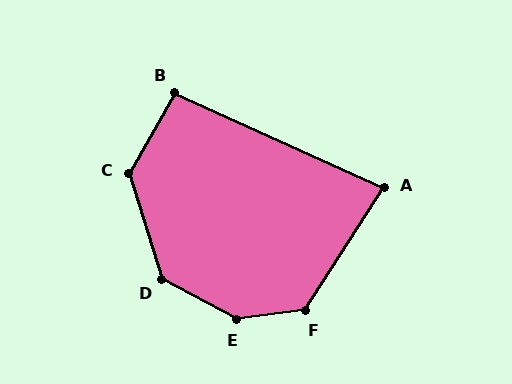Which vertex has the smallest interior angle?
A, at approximately 82 degrees.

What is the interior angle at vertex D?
Approximately 135 degrees (obtuse).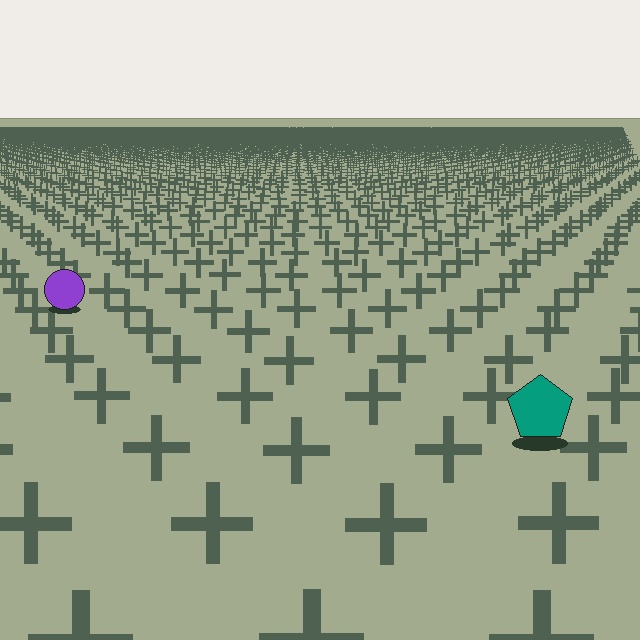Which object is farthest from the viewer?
The purple circle is farthest from the viewer. It appears smaller and the ground texture around it is denser.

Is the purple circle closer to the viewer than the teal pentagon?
No. The teal pentagon is closer — you can tell from the texture gradient: the ground texture is coarser near it.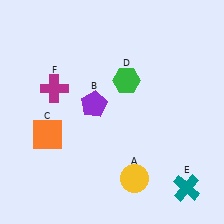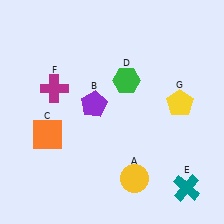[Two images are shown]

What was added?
A yellow pentagon (G) was added in Image 2.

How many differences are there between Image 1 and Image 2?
There is 1 difference between the two images.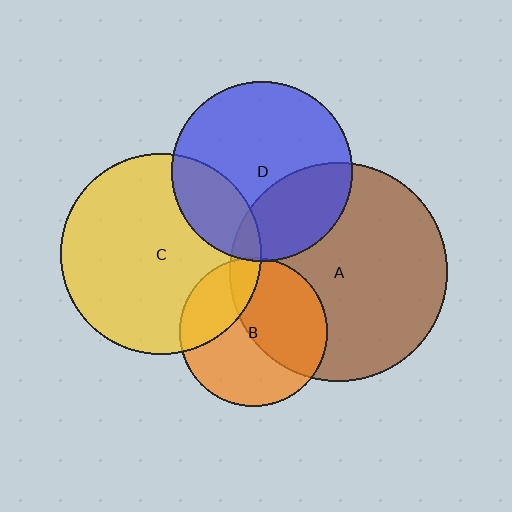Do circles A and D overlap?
Yes.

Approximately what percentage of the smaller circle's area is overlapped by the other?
Approximately 30%.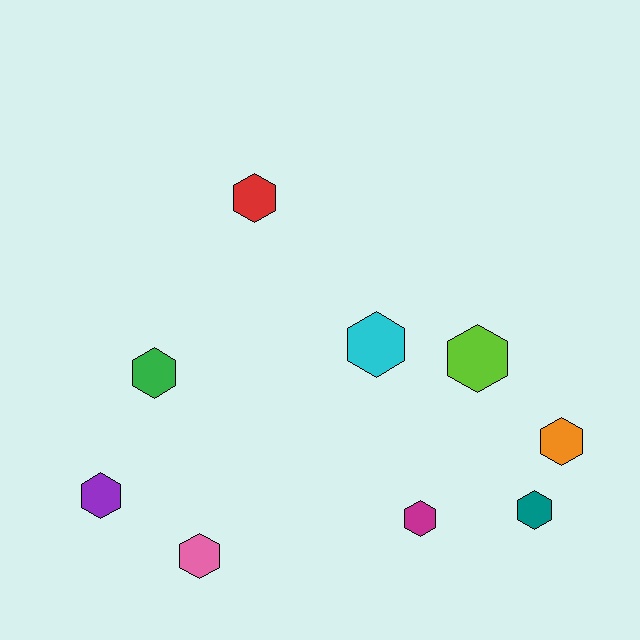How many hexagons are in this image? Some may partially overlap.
There are 9 hexagons.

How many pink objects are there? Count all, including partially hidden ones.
There is 1 pink object.